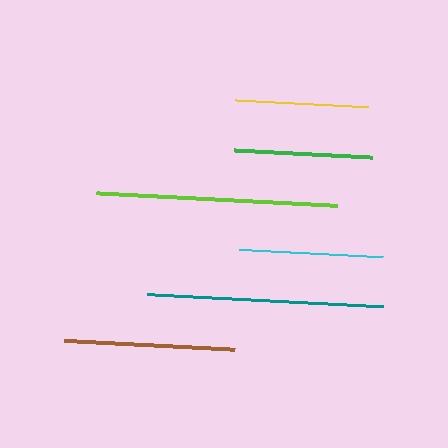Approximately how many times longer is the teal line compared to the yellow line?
The teal line is approximately 1.8 times the length of the yellow line.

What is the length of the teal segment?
The teal segment is approximately 235 pixels long.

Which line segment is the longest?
The lime line is the longest at approximately 241 pixels.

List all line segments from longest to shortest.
From longest to shortest: lime, teal, brown, cyan, green, yellow.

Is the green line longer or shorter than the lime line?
The lime line is longer than the green line.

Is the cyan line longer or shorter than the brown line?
The brown line is longer than the cyan line.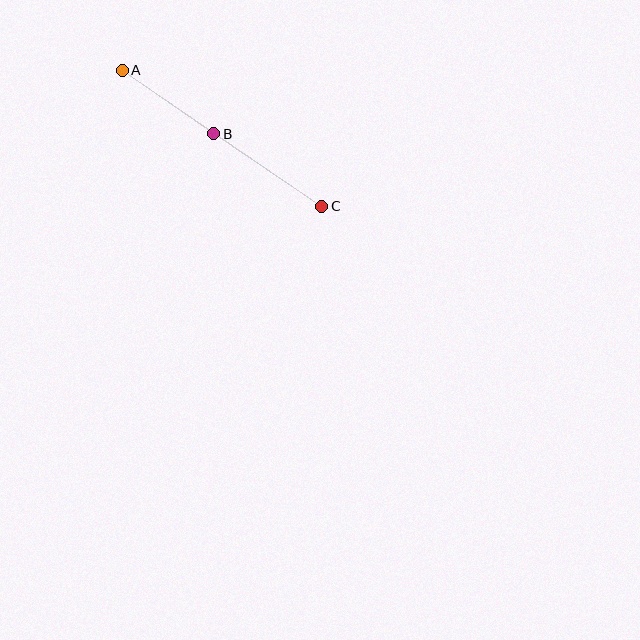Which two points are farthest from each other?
Points A and C are farthest from each other.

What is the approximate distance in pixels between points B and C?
The distance between B and C is approximately 130 pixels.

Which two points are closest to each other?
Points A and B are closest to each other.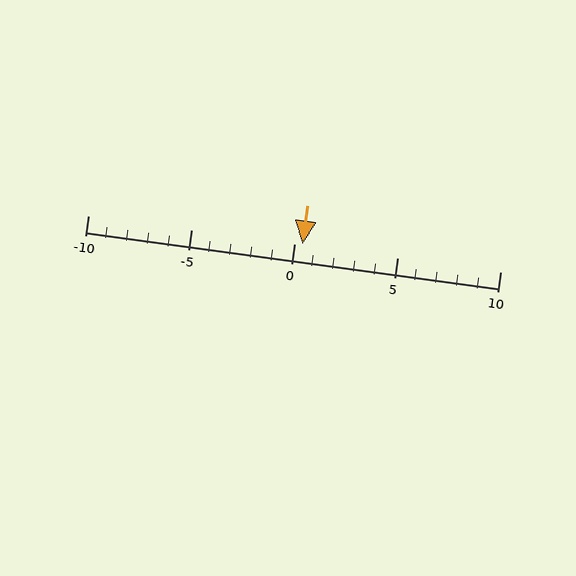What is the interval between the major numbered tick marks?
The major tick marks are spaced 5 units apart.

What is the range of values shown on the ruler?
The ruler shows values from -10 to 10.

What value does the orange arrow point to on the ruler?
The orange arrow points to approximately 0.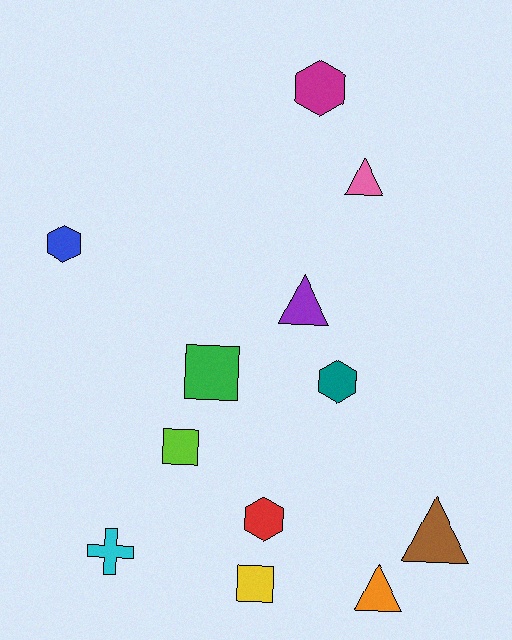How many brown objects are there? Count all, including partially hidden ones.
There is 1 brown object.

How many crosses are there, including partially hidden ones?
There is 1 cross.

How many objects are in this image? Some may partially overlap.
There are 12 objects.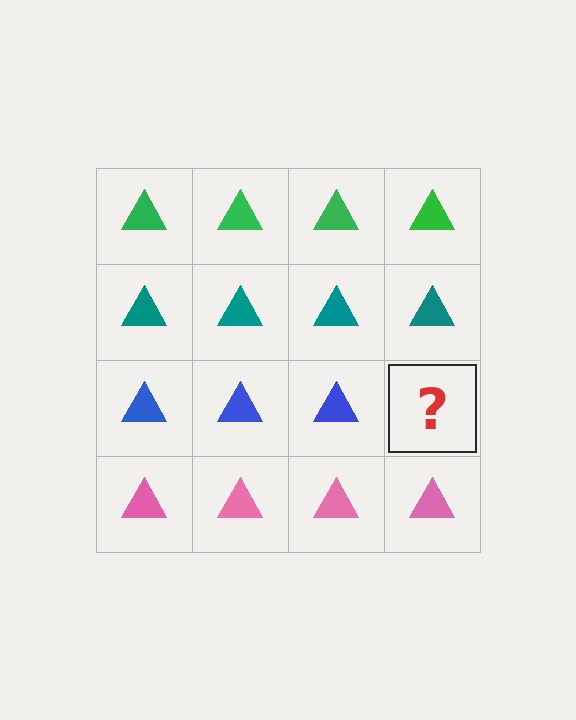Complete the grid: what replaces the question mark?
The question mark should be replaced with a blue triangle.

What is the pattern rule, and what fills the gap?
The rule is that each row has a consistent color. The gap should be filled with a blue triangle.